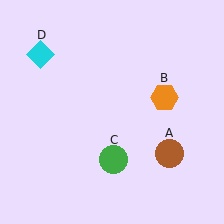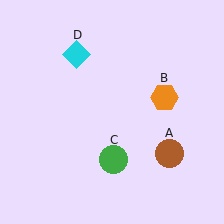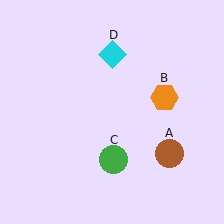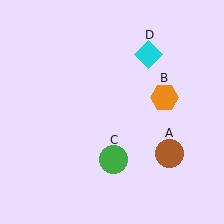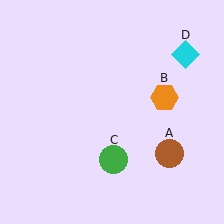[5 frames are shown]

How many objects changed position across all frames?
1 object changed position: cyan diamond (object D).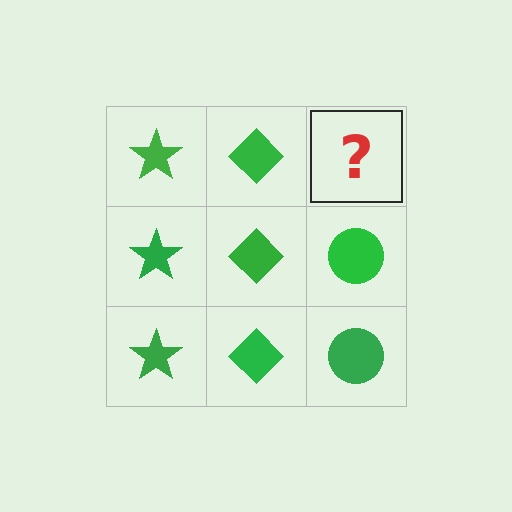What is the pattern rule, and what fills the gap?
The rule is that each column has a consistent shape. The gap should be filled with a green circle.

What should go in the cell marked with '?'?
The missing cell should contain a green circle.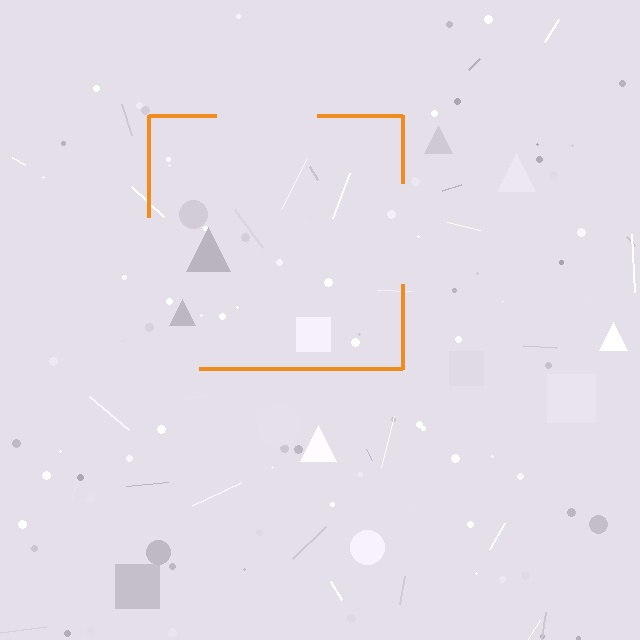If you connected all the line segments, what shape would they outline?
They would outline a square.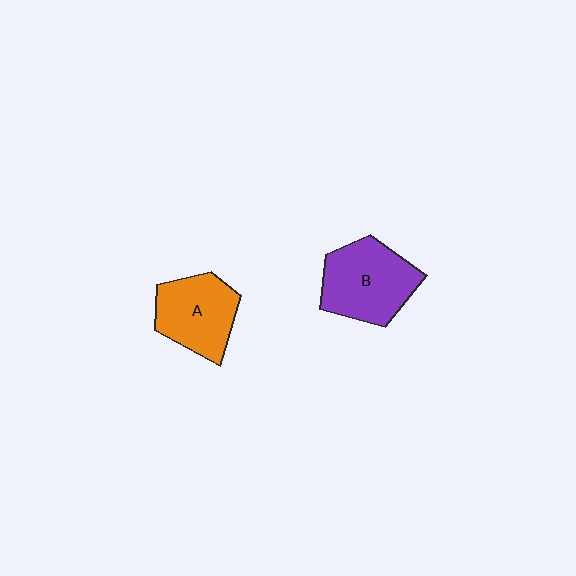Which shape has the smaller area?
Shape A (orange).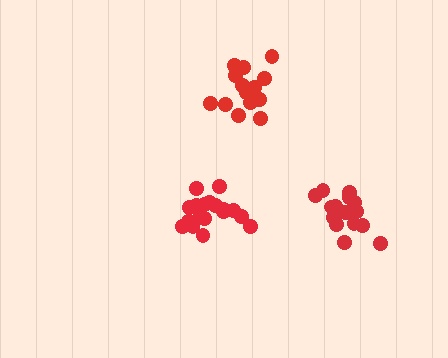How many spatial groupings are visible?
There are 3 spatial groupings.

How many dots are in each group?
Group 1: 18 dots, Group 2: 14 dots, Group 3: 16 dots (48 total).